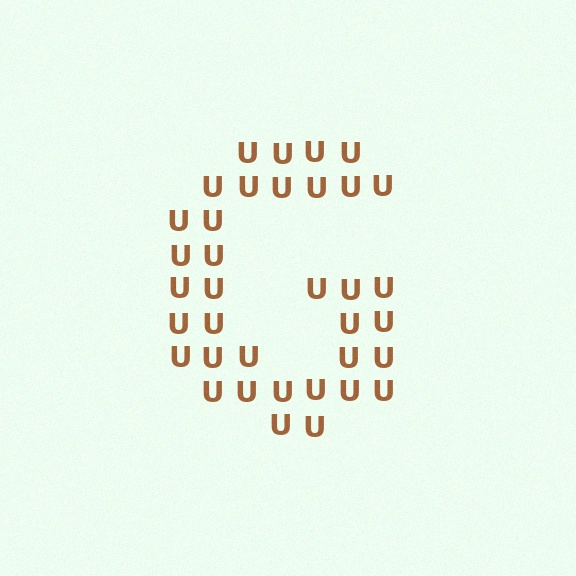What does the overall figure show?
The overall figure shows the letter G.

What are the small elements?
The small elements are letter U's.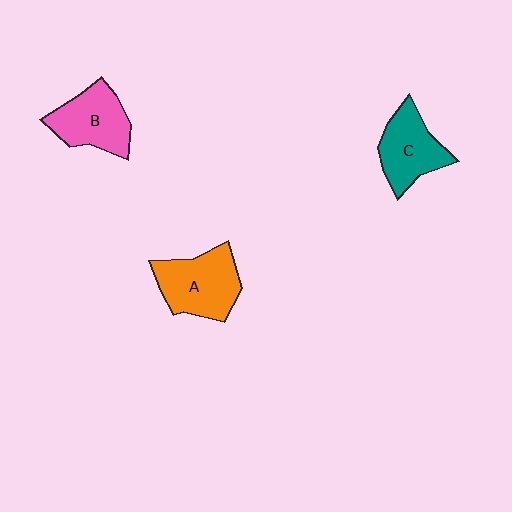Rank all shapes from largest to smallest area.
From largest to smallest: A (orange), B (pink), C (teal).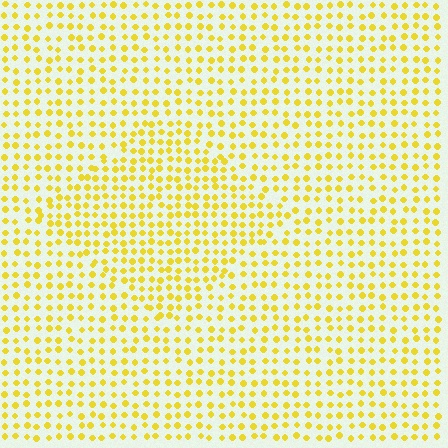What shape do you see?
I see a diamond.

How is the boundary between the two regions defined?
The boundary is defined by a change in element density (approximately 1.4x ratio). All elements are the same color, size, and shape.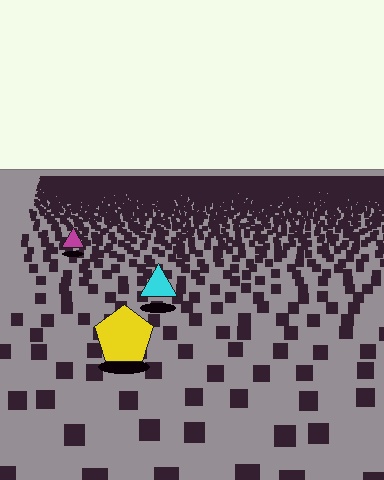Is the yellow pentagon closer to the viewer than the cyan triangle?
Yes. The yellow pentagon is closer — you can tell from the texture gradient: the ground texture is coarser near it.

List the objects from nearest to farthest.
From nearest to farthest: the yellow pentagon, the cyan triangle, the magenta triangle.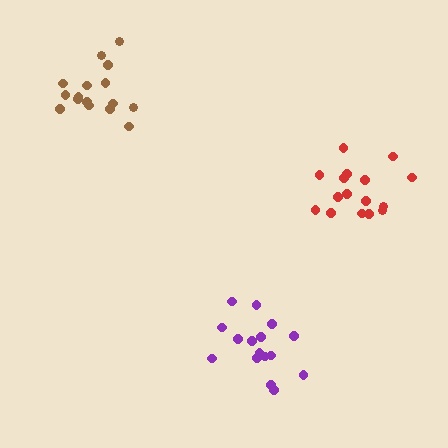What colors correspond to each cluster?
The clusters are colored: purple, red, brown.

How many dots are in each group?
Group 1: 16 dots, Group 2: 16 dots, Group 3: 16 dots (48 total).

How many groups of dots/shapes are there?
There are 3 groups.